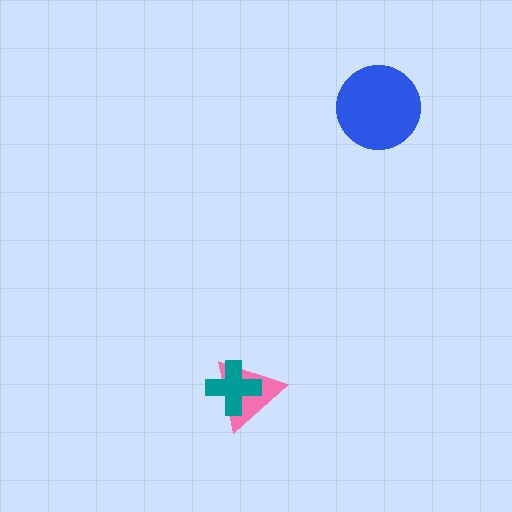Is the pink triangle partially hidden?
Yes, it is partially covered by another shape.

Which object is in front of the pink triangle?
The teal cross is in front of the pink triangle.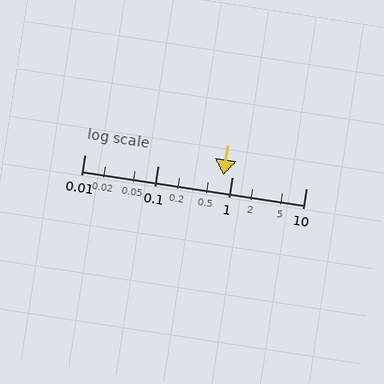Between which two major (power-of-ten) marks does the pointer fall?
The pointer is between 0.1 and 1.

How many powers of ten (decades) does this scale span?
The scale spans 3 decades, from 0.01 to 10.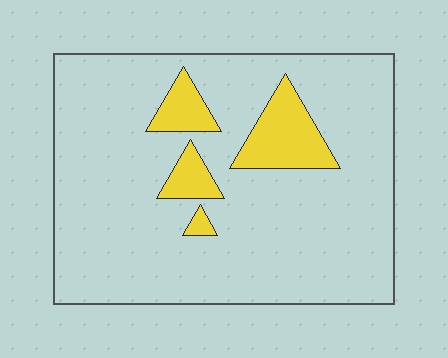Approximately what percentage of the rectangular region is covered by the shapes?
Approximately 10%.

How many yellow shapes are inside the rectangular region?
4.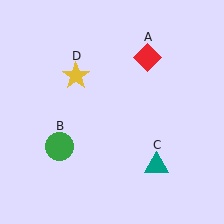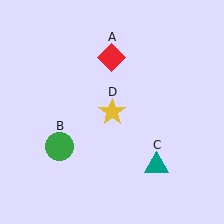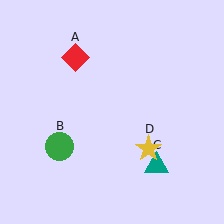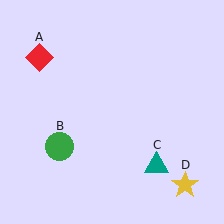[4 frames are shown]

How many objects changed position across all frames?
2 objects changed position: red diamond (object A), yellow star (object D).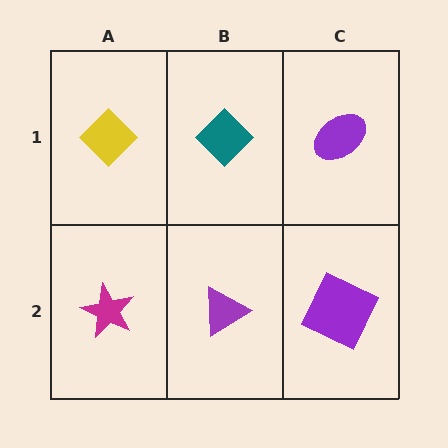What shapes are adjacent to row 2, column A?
A yellow diamond (row 1, column A), a purple triangle (row 2, column B).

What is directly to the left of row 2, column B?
A magenta star.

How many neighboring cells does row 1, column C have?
2.